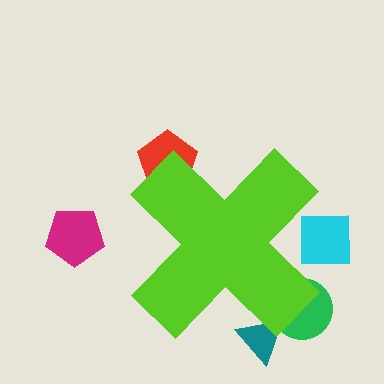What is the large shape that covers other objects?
A lime cross.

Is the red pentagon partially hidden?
Yes, the red pentagon is partially hidden behind the lime cross.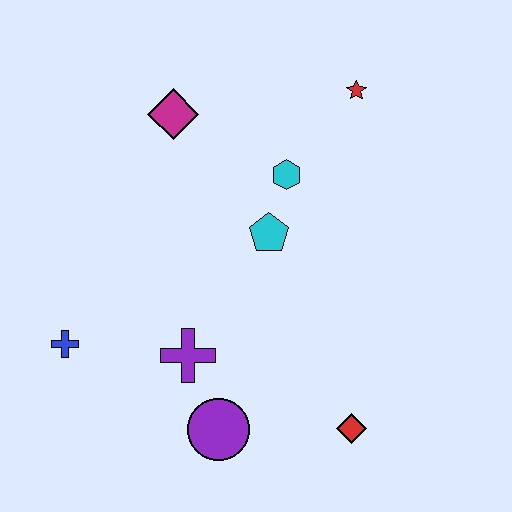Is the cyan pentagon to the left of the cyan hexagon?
Yes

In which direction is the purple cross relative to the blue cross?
The purple cross is to the right of the blue cross.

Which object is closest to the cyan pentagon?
The cyan hexagon is closest to the cyan pentagon.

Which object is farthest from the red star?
The blue cross is farthest from the red star.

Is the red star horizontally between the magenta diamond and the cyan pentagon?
No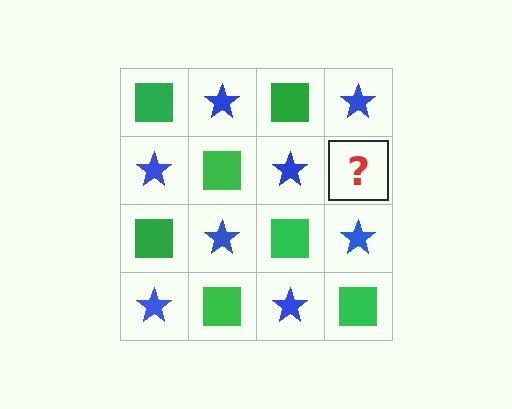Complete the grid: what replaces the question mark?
The question mark should be replaced with a green square.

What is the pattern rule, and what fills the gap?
The rule is that it alternates green square and blue star in a checkerboard pattern. The gap should be filled with a green square.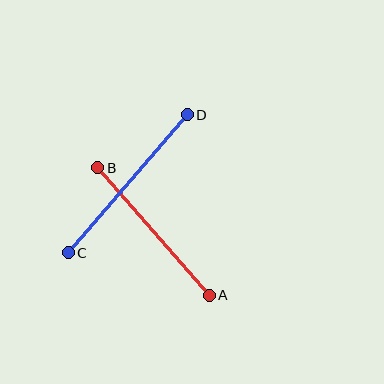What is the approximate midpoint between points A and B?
The midpoint is at approximately (154, 231) pixels.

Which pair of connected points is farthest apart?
Points C and D are farthest apart.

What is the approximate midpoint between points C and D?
The midpoint is at approximately (128, 184) pixels.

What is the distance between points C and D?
The distance is approximately 182 pixels.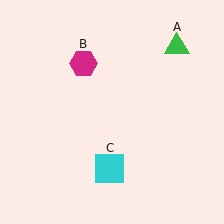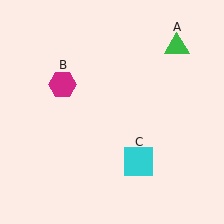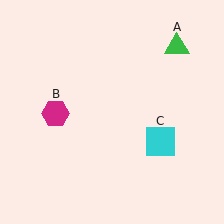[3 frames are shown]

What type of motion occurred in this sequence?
The magenta hexagon (object B), cyan square (object C) rotated counterclockwise around the center of the scene.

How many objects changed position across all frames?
2 objects changed position: magenta hexagon (object B), cyan square (object C).